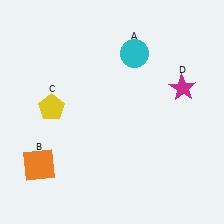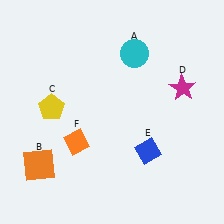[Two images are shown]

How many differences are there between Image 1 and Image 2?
There are 2 differences between the two images.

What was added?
A blue diamond (E), an orange diamond (F) were added in Image 2.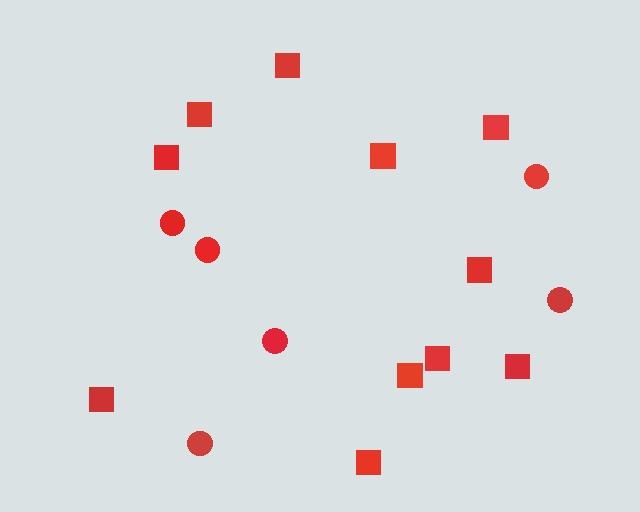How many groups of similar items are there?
There are 2 groups: one group of circles (6) and one group of squares (11).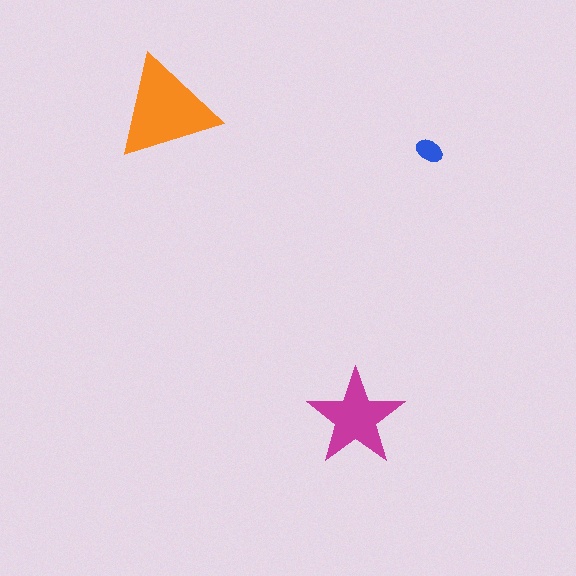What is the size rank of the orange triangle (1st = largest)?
1st.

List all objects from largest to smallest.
The orange triangle, the magenta star, the blue ellipse.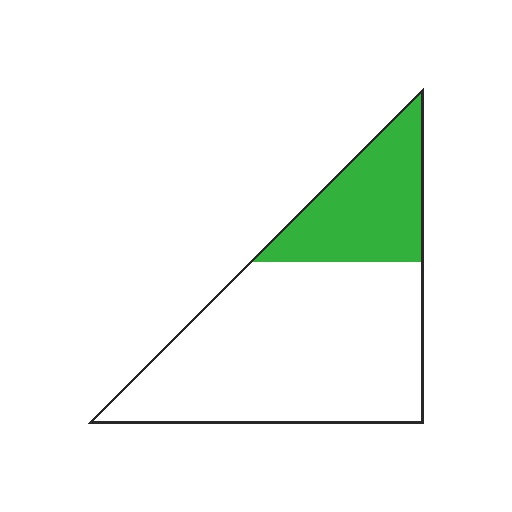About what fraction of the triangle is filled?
About one quarter (1/4).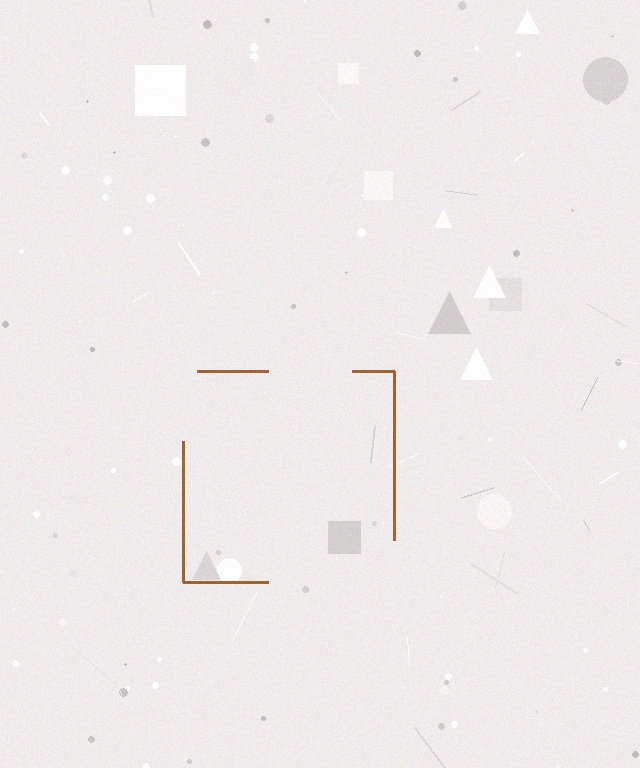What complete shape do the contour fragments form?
The contour fragments form a square.